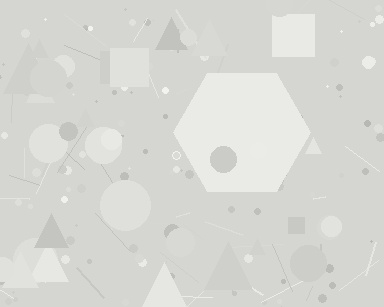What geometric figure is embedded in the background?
A hexagon is embedded in the background.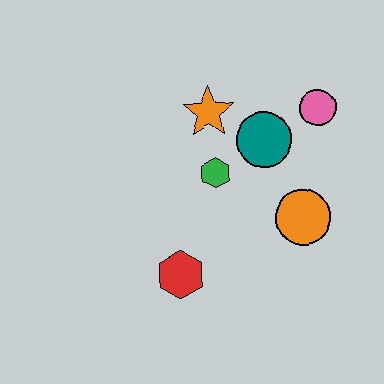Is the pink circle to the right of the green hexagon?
Yes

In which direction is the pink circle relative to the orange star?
The pink circle is to the right of the orange star.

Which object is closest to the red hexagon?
The green hexagon is closest to the red hexagon.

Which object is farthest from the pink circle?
The red hexagon is farthest from the pink circle.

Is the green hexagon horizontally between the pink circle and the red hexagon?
Yes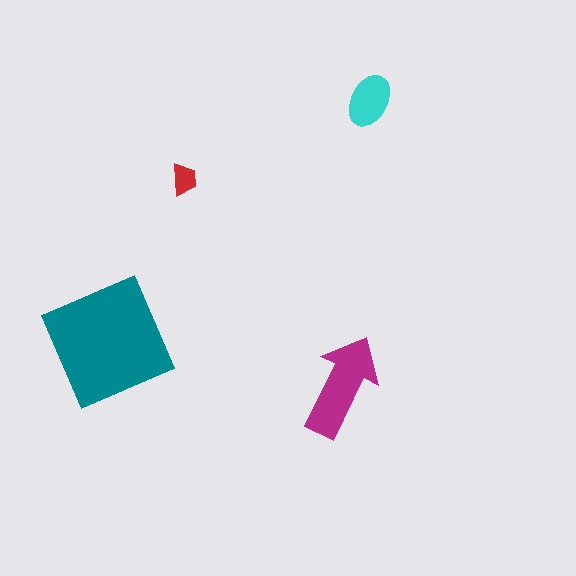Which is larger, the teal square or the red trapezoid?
The teal square.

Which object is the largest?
The teal square.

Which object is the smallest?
The red trapezoid.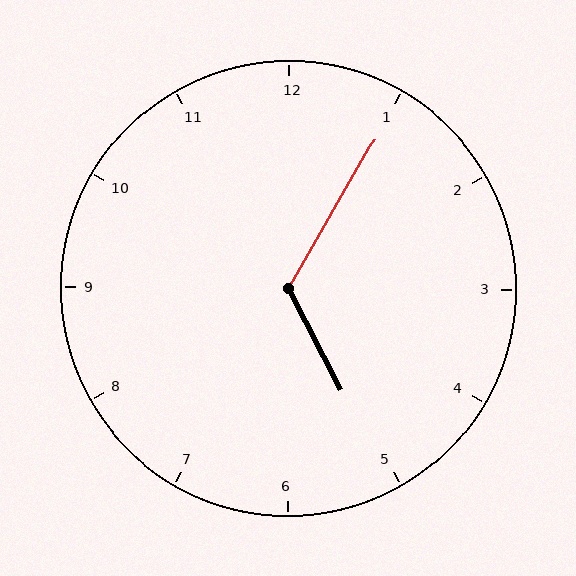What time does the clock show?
5:05.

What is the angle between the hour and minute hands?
Approximately 122 degrees.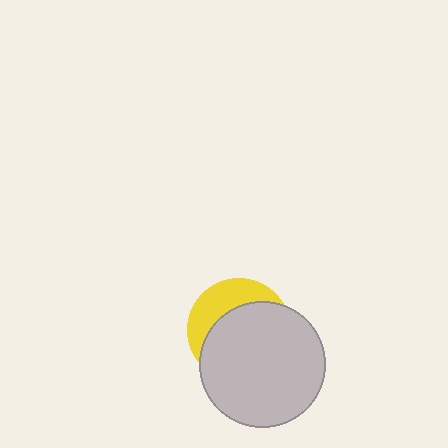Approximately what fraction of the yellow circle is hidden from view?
Roughly 67% of the yellow circle is hidden behind the light gray circle.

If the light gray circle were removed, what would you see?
You would see the complete yellow circle.